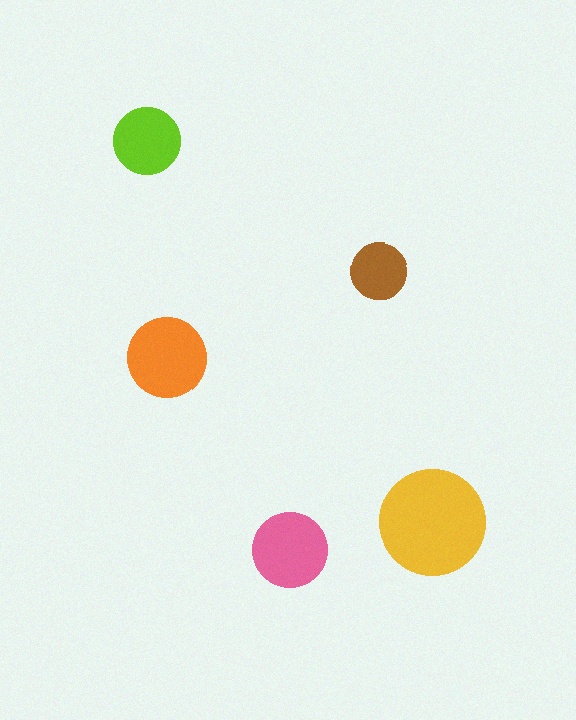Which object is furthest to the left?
The lime circle is leftmost.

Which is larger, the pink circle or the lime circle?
The pink one.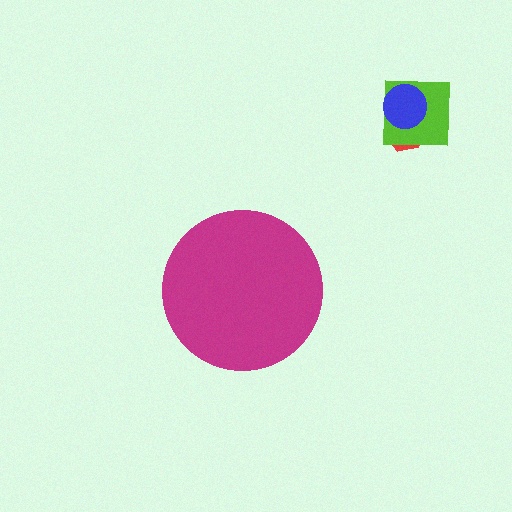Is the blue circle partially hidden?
No, the blue circle is fully visible.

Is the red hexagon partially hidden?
No, the red hexagon is fully visible.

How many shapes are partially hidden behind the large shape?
0 shapes are partially hidden.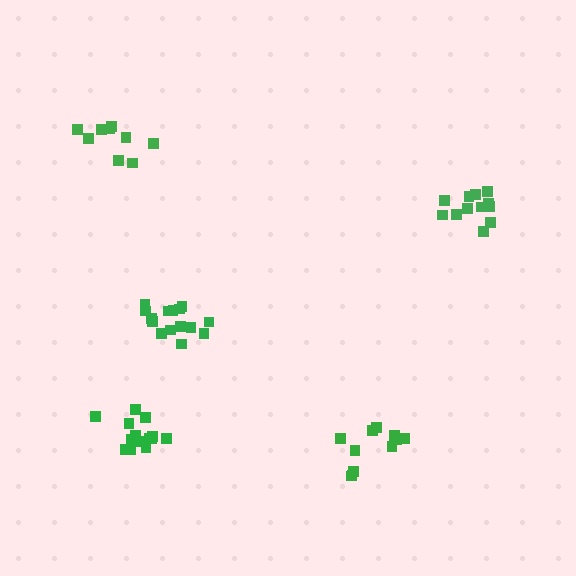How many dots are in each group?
Group 1: 14 dots, Group 2: 9 dots, Group 3: 15 dots, Group 4: 11 dots, Group 5: 12 dots (61 total).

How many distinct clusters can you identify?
There are 5 distinct clusters.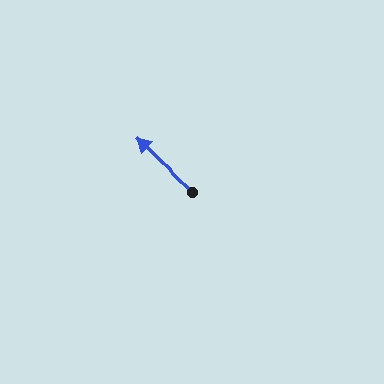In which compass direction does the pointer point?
Northwest.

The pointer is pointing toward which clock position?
Roughly 10 o'clock.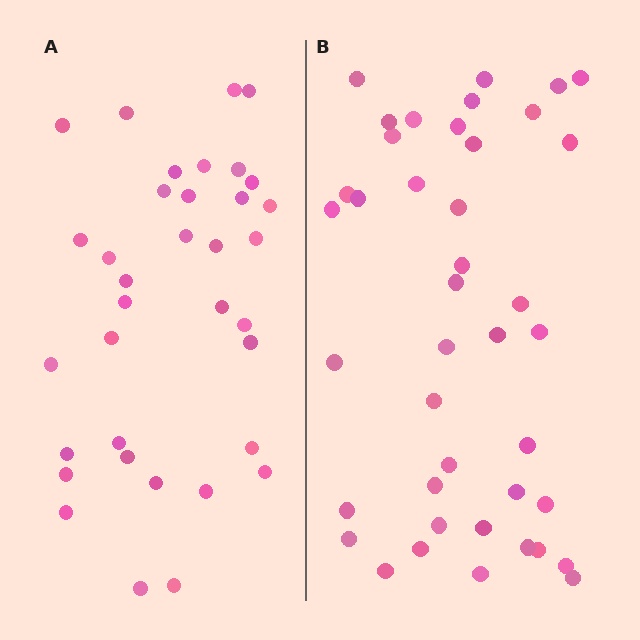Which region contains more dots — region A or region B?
Region B (the right region) has more dots.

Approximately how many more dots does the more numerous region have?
Region B has about 6 more dots than region A.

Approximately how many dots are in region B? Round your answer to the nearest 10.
About 40 dots. (The exact count is 41, which rounds to 40.)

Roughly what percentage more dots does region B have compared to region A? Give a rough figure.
About 15% more.